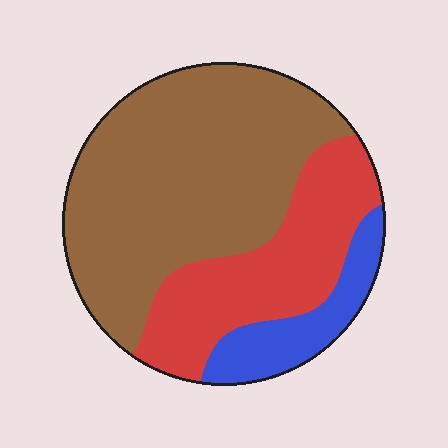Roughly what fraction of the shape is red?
Red covers around 30% of the shape.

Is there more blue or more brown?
Brown.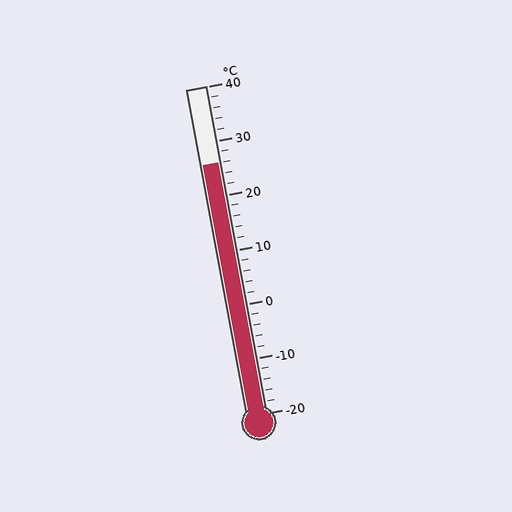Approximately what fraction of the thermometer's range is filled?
The thermometer is filled to approximately 75% of its range.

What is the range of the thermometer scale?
The thermometer scale ranges from -20°C to 40°C.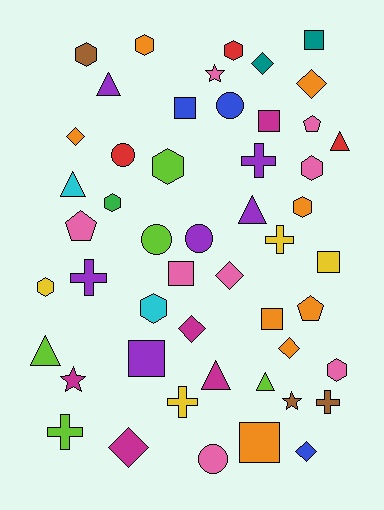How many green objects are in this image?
There is 1 green object.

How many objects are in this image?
There are 50 objects.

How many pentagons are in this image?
There are 3 pentagons.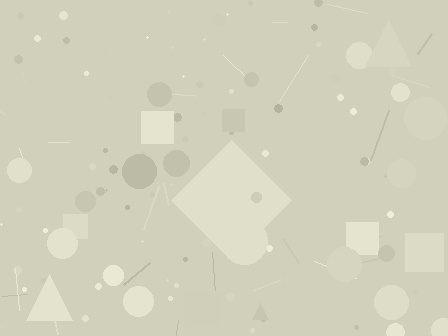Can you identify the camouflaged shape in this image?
The camouflaged shape is a diamond.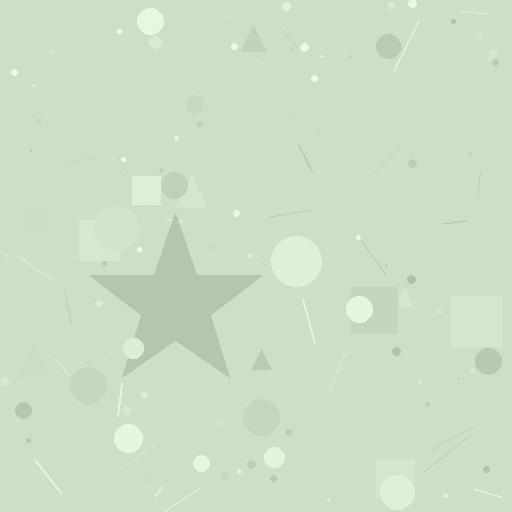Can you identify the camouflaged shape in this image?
The camouflaged shape is a star.